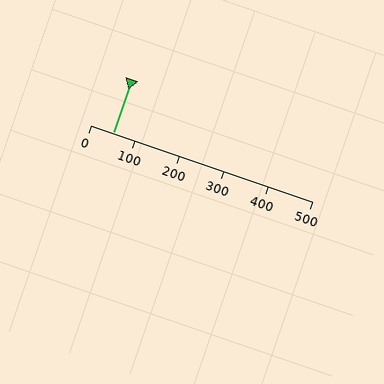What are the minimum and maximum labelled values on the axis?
The axis runs from 0 to 500.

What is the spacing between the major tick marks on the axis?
The major ticks are spaced 100 apart.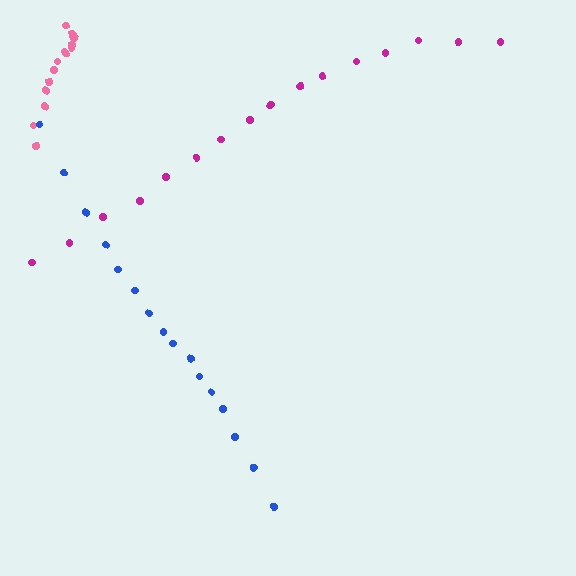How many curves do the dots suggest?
There are 3 distinct paths.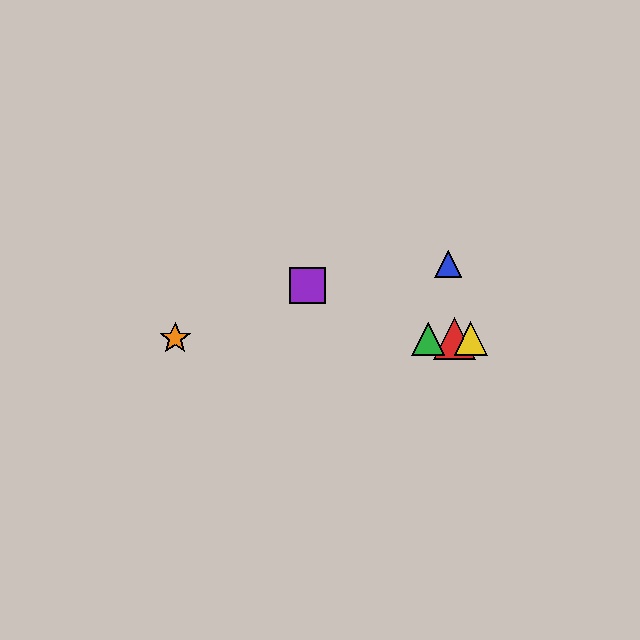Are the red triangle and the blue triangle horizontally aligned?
No, the red triangle is at y≈339 and the blue triangle is at y≈264.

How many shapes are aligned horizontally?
4 shapes (the red triangle, the green triangle, the yellow triangle, the orange star) are aligned horizontally.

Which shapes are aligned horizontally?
The red triangle, the green triangle, the yellow triangle, the orange star are aligned horizontally.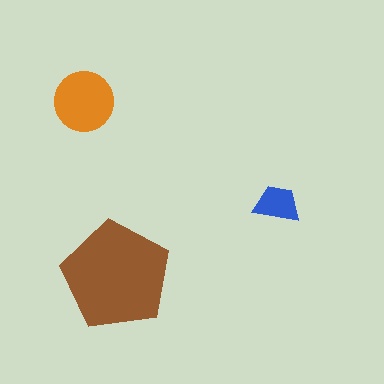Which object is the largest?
The brown pentagon.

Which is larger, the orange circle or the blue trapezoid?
The orange circle.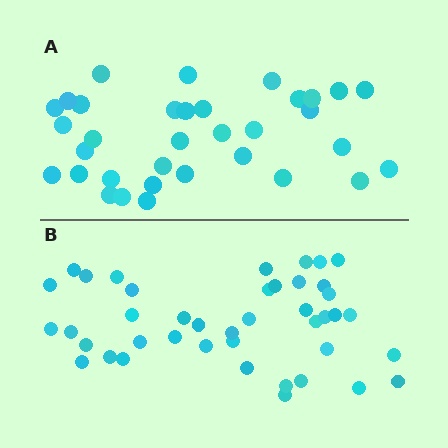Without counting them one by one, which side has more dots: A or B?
Region B (the bottom region) has more dots.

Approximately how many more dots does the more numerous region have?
Region B has roughly 8 or so more dots than region A.